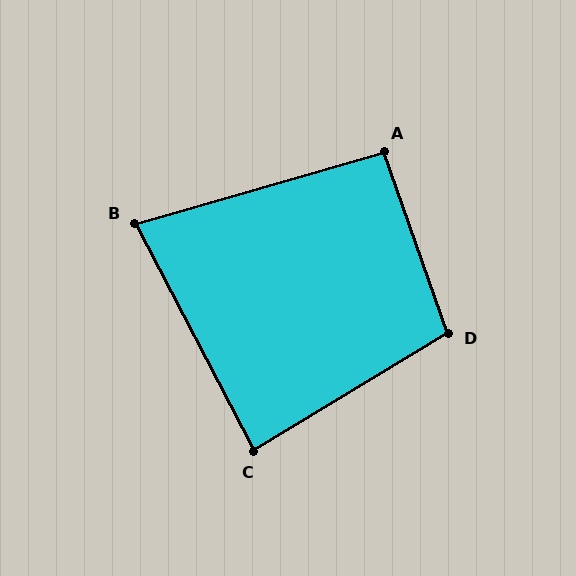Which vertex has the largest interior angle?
D, at approximately 102 degrees.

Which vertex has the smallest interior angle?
B, at approximately 78 degrees.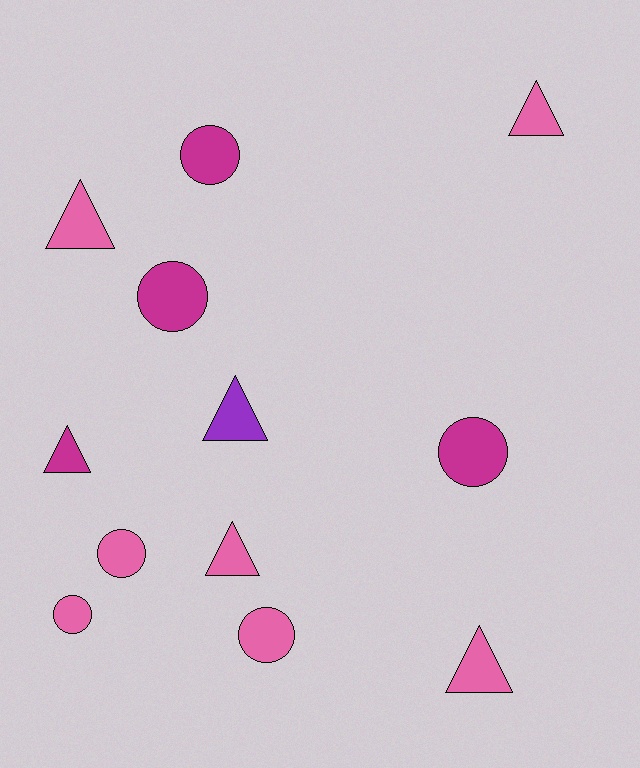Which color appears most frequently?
Pink, with 7 objects.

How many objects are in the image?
There are 12 objects.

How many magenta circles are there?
There are 3 magenta circles.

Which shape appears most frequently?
Triangle, with 6 objects.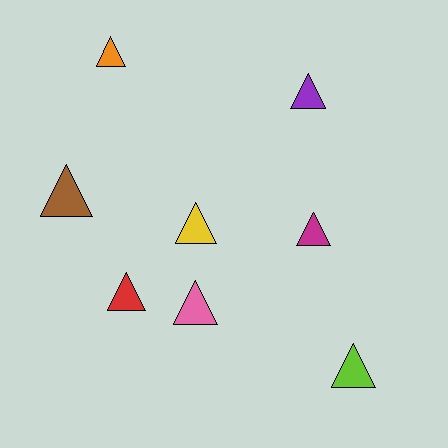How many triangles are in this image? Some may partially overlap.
There are 8 triangles.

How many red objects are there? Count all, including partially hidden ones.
There is 1 red object.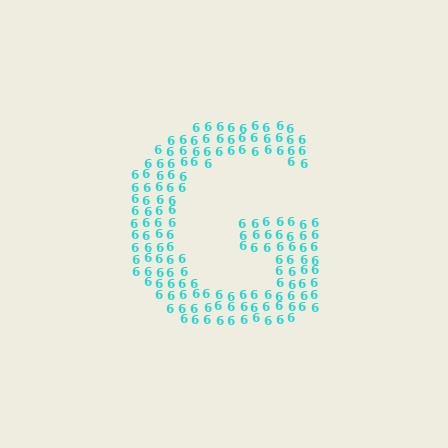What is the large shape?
The large shape is the letter G.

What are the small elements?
The small elements are digit 6's.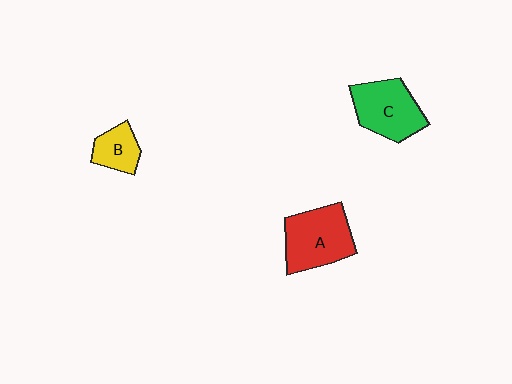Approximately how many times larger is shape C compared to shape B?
Approximately 1.9 times.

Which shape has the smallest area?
Shape B (yellow).